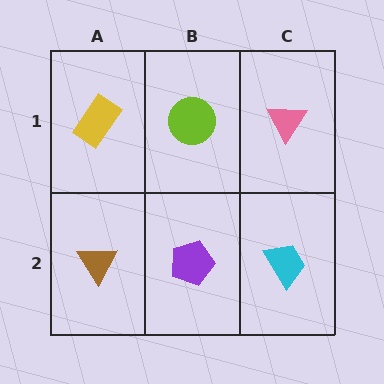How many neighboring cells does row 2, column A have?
2.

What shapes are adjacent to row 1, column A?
A brown triangle (row 2, column A), a lime circle (row 1, column B).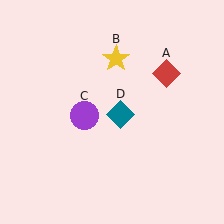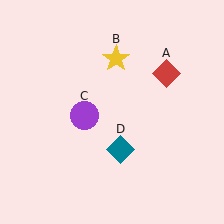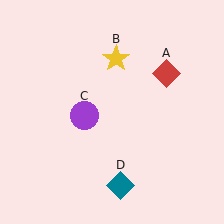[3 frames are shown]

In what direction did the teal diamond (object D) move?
The teal diamond (object D) moved down.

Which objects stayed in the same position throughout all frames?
Red diamond (object A) and yellow star (object B) and purple circle (object C) remained stationary.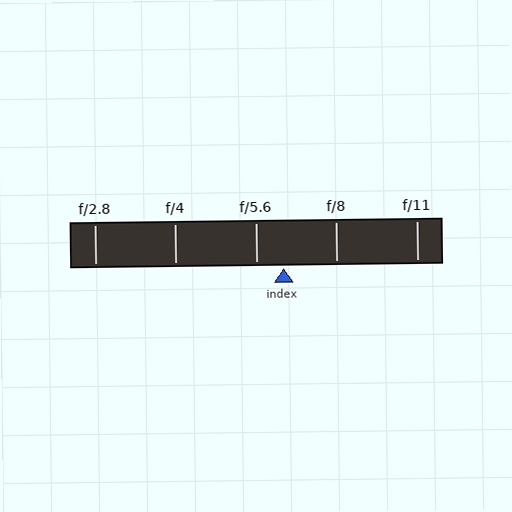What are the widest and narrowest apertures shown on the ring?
The widest aperture shown is f/2.8 and the narrowest is f/11.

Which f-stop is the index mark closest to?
The index mark is closest to f/5.6.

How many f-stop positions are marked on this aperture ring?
There are 5 f-stop positions marked.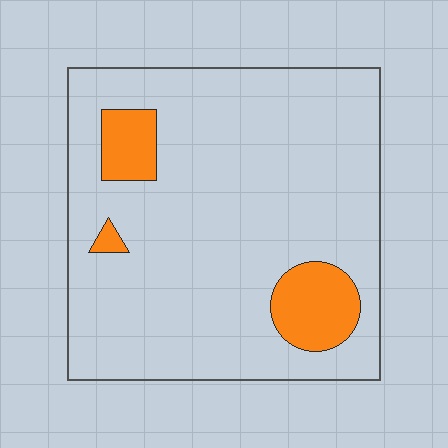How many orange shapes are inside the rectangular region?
3.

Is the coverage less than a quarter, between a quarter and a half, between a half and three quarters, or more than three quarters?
Less than a quarter.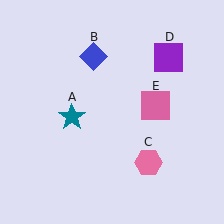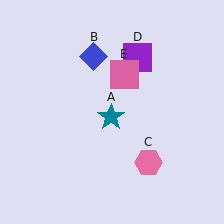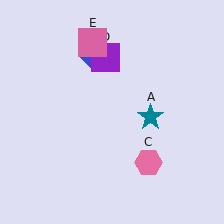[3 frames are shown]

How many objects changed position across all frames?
3 objects changed position: teal star (object A), purple square (object D), pink square (object E).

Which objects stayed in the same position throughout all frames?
Blue diamond (object B) and pink hexagon (object C) remained stationary.